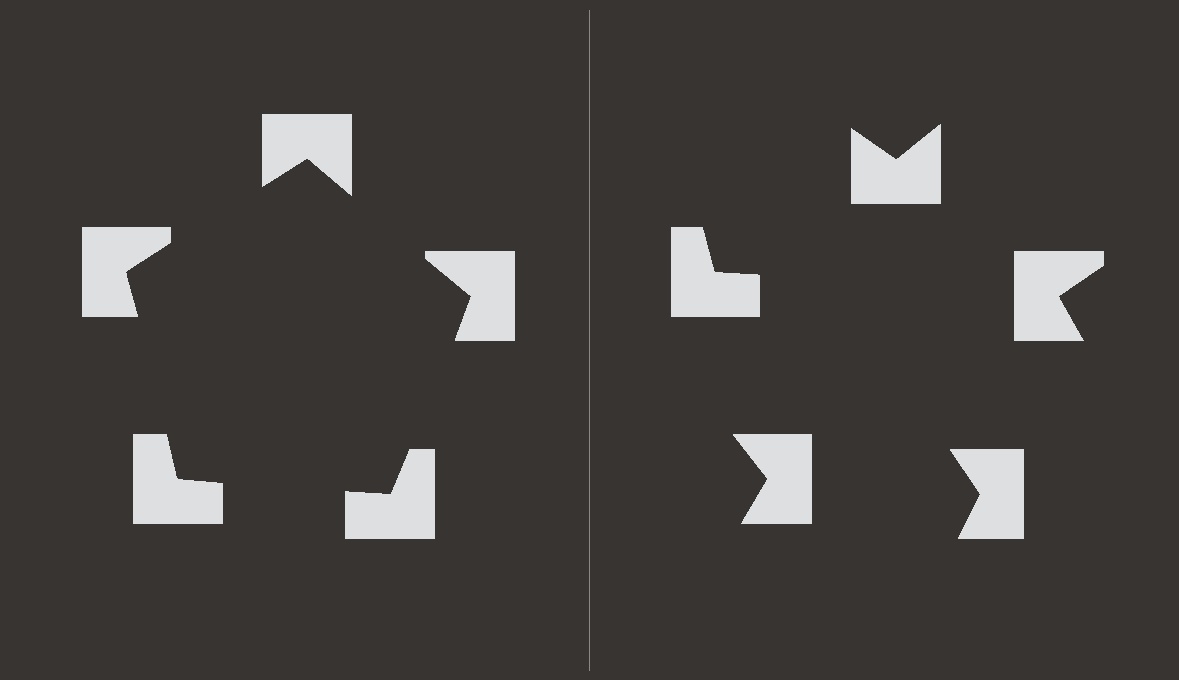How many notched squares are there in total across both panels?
10 — 5 on each side.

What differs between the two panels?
The notched squares are positioned identically on both sides; only the wedge orientations differ. On the left they align to a pentagon; on the right they are misaligned.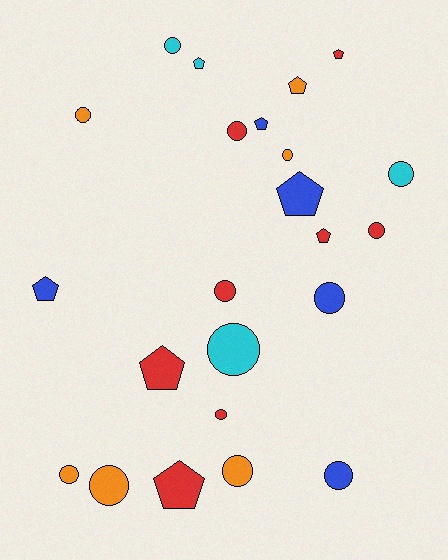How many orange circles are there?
There are 5 orange circles.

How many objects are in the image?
There are 23 objects.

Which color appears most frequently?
Red, with 8 objects.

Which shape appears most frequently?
Circle, with 14 objects.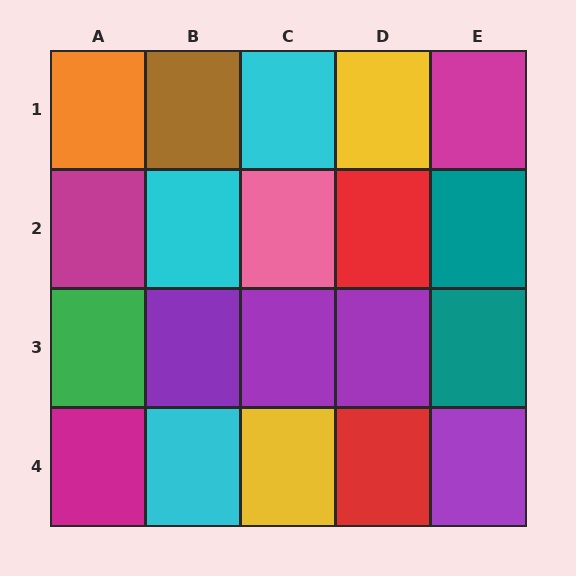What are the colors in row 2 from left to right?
Magenta, cyan, pink, red, teal.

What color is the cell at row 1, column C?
Cyan.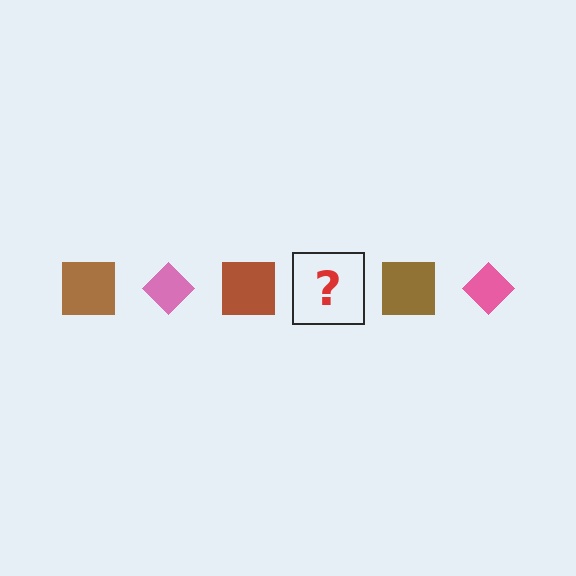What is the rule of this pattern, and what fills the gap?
The rule is that the pattern alternates between brown square and pink diamond. The gap should be filled with a pink diamond.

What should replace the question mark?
The question mark should be replaced with a pink diamond.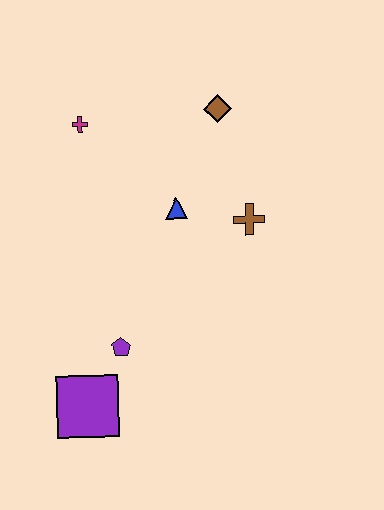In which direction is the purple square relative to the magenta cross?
The purple square is below the magenta cross.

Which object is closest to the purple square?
The purple pentagon is closest to the purple square.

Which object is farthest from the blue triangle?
The purple square is farthest from the blue triangle.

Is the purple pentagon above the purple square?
Yes